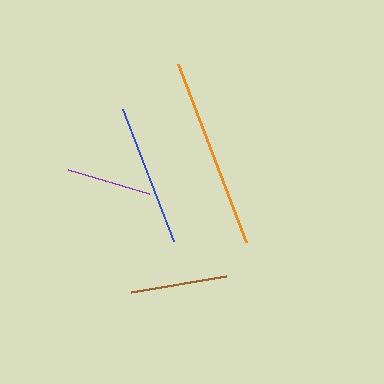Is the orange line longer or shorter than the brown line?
The orange line is longer than the brown line.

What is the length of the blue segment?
The blue segment is approximately 141 pixels long.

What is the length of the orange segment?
The orange segment is approximately 191 pixels long.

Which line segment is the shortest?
The purple line is the shortest at approximately 84 pixels.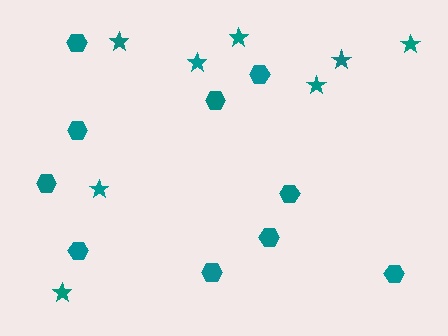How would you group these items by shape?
There are 2 groups: one group of stars (8) and one group of hexagons (10).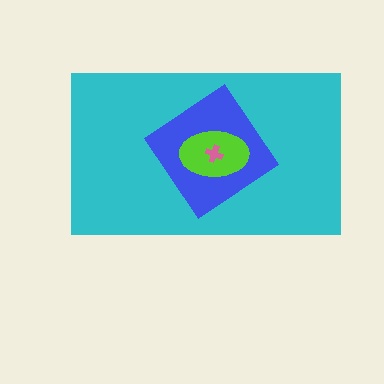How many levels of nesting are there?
4.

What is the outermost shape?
The cyan rectangle.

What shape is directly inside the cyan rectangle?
The blue diamond.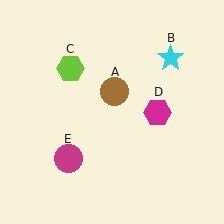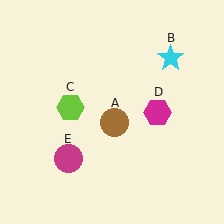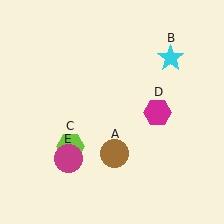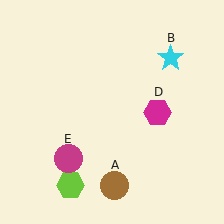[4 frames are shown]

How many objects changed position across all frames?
2 objects changed position: brown circle (object A), lime hexagon (object C).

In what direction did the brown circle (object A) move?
The brown circle (object A) moved down.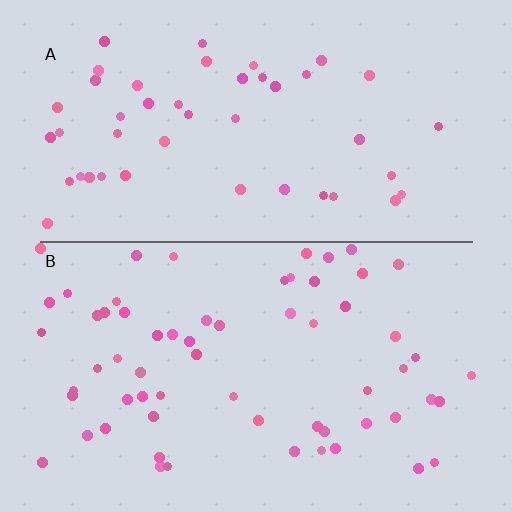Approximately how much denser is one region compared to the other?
Approximately 1.4× — region B over region A.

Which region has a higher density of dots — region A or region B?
B (the bottom).